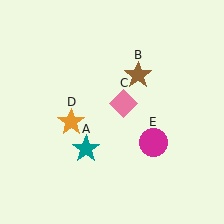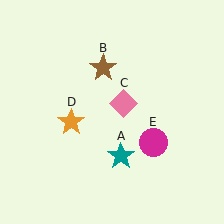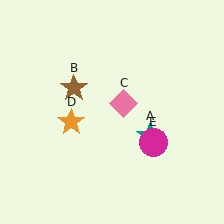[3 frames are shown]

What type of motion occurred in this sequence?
The teal star (object A), brown star (object B) rotated counterclockwise around the center of the scene.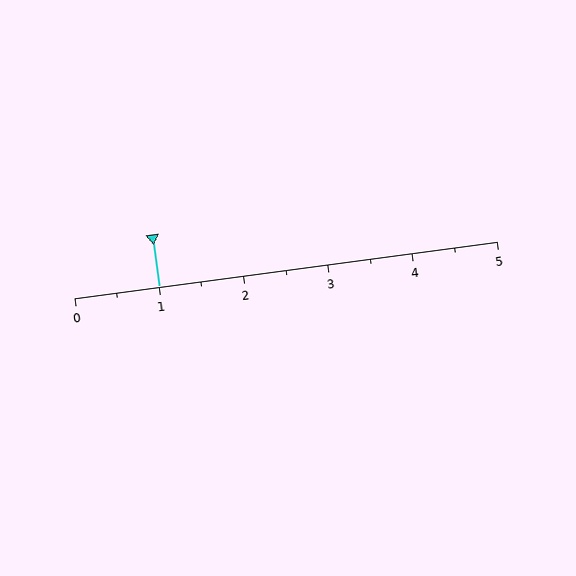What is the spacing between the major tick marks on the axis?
The major ticks are spaced 1 apart.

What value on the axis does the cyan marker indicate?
The marker indicates approximately 1.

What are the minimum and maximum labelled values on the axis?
The axis runs from 0 to 5.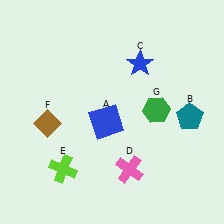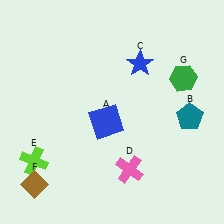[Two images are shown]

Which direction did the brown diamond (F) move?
The brown diamond (F) moved down.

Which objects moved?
The objects that moved are: the lime cross (E), the brown diamond (F), the green hexagon (G).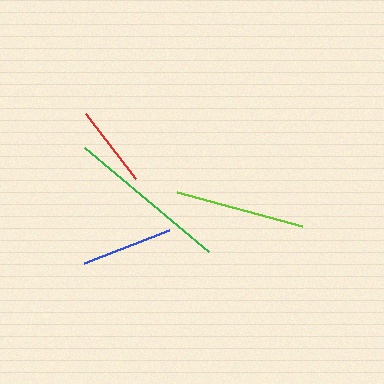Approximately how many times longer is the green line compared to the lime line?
The green line is approximately 1.3 times the length of the lime line.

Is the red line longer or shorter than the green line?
The green line is longer than the red line.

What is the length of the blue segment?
The blue segment is approximately 91 pixels long.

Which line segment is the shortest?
The red line is the shortest at approximately 82 pixels.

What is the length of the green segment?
The green segment is approximately 162 pixels long.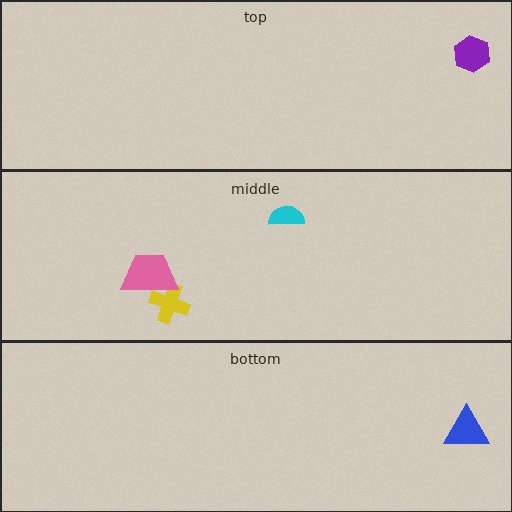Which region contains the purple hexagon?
The top region.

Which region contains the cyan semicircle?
The middle region.